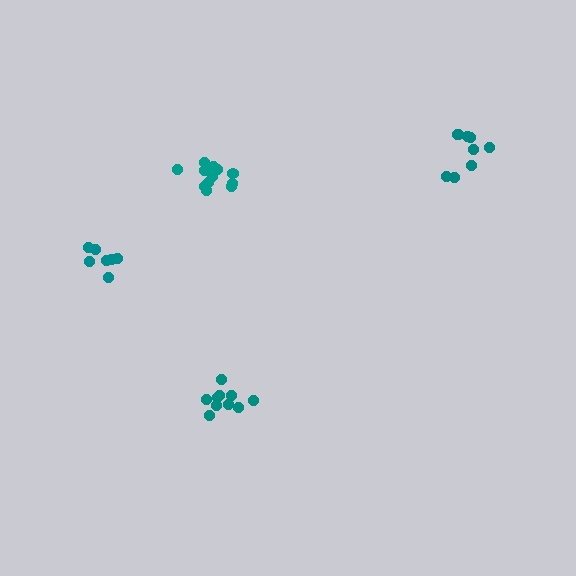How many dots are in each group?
Group 1: 12 dots, Group 2: 9 dots, Group 3: 10 dots, Group 4: 7 dots (38 total).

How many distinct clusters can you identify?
There are 4 distinct clusters.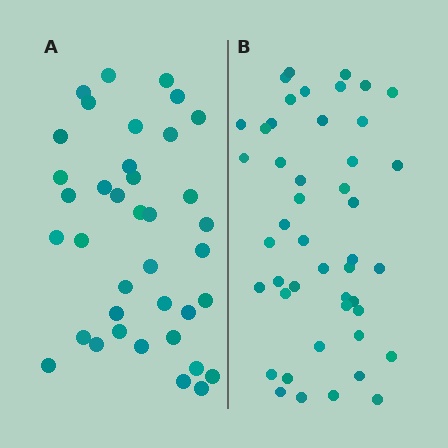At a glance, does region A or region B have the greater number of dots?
Region B (the right region) has more dots.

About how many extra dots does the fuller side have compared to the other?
Region B has roughly 8 or so more dots than region A.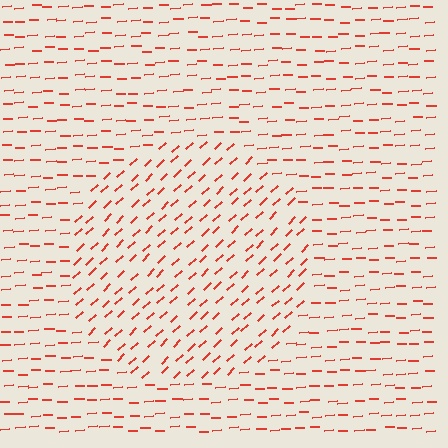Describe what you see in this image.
The image is filled with small red line segments. A circle region in the image has lines oriented differently from the surrounding lines, creating a visible texture boundary.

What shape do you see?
I see a circle.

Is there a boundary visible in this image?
Yes, there is a texture boundary formed by a change in line orientation.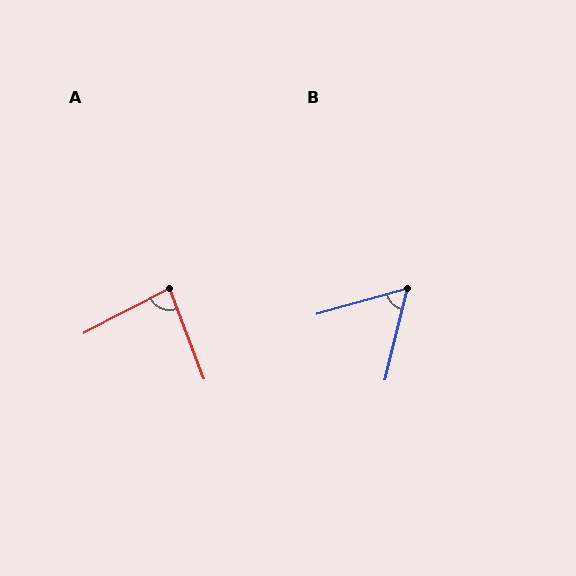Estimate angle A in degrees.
Approximately 83 degrees.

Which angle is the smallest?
B, at approximately 61 degrees.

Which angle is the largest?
A, at approximately 83 degrees.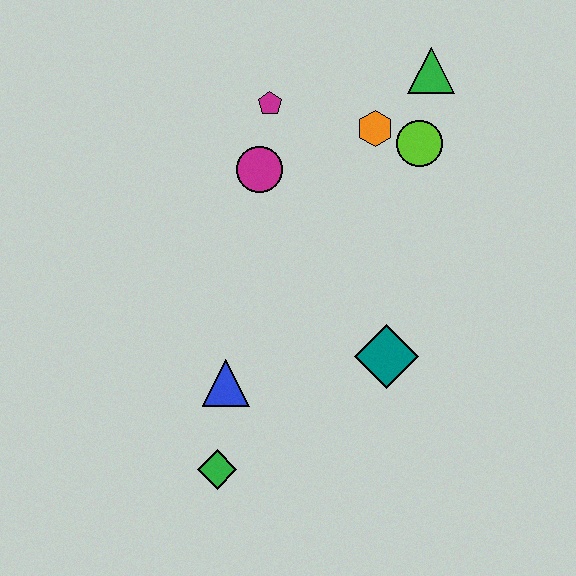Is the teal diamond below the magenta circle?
Yes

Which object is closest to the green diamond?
The blue triangle is closest to the green diamond.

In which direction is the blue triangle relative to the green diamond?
The blue triangle is above the green diamond.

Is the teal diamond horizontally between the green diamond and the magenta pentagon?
No